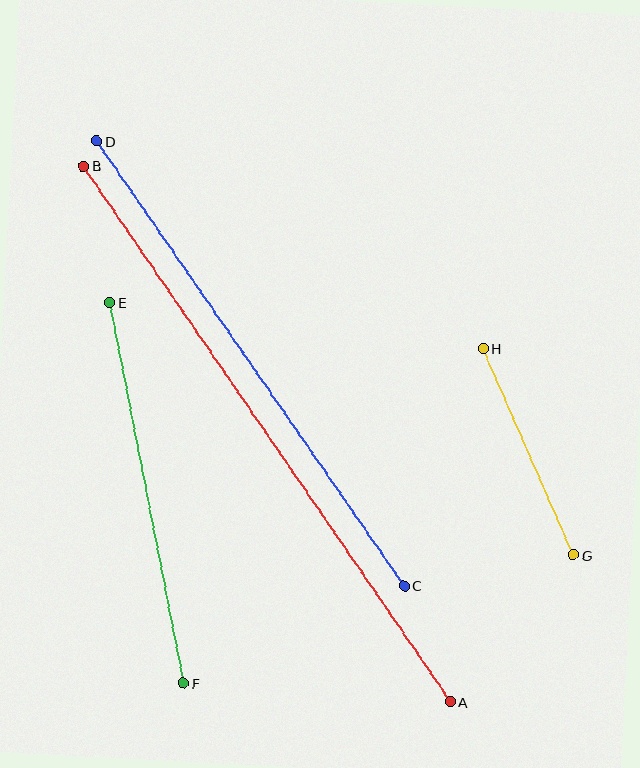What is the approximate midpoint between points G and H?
The midpoint is at approximately (528, 451) pixels.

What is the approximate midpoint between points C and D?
The midpoint is at approximately (251, 363) pixels.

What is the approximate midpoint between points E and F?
The midpoint is at approximately (147, 493) pixels.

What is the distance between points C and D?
The distance is approximately 541 pixels.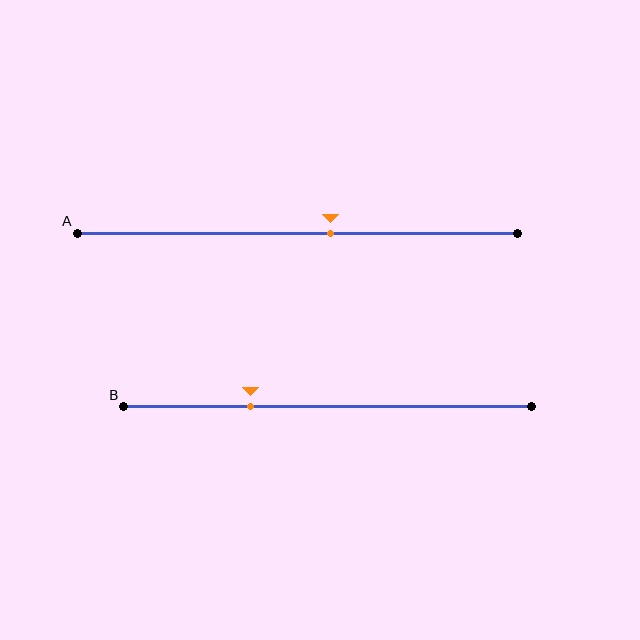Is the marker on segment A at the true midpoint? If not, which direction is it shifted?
No, the marker on segment A is shifted to the right by about 7% of the segment length.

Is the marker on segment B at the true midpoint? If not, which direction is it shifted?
No, the marker on segment B is shifted to the left by about 19% of the segment length.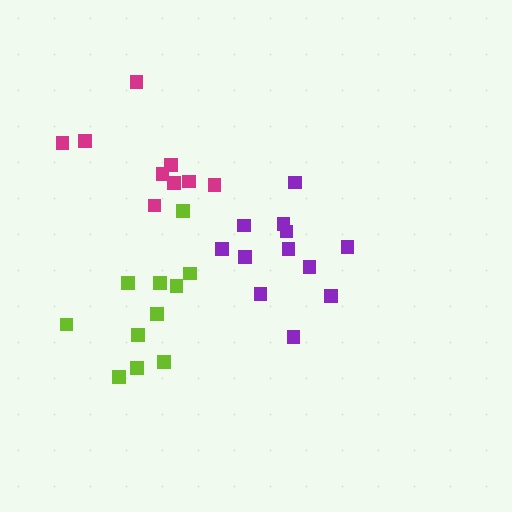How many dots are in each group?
Group 1: 9 dots, Group 2: 11 dots, Group 3: 12 dots (32 total).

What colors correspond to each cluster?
The clusters are colored: magenta, lime, purple.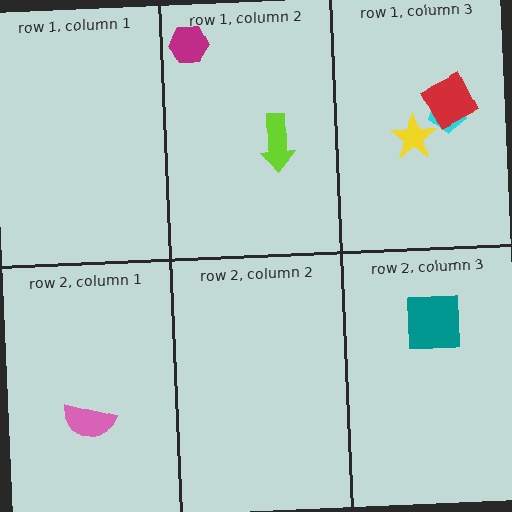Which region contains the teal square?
The row 2, column 3 region.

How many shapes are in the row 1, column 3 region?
3.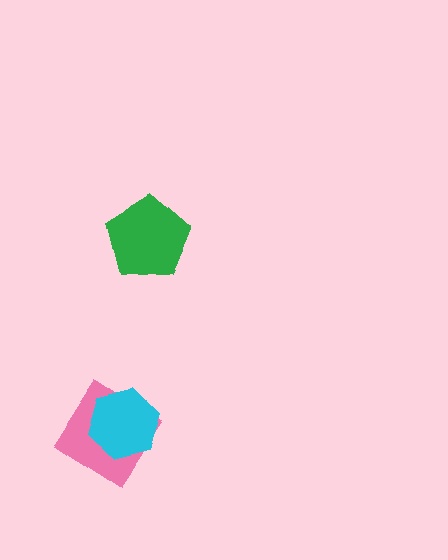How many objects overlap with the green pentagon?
0 objects overlap with the green pentagon.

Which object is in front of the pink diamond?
The cyan hexagon is in front of the pink diamond.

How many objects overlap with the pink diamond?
1 object overlaps with the pink diamond.